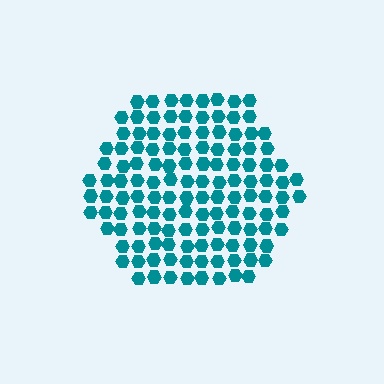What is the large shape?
The large shape is a hexagon.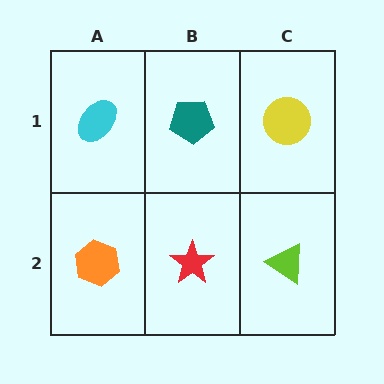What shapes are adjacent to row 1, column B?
A red star (row 2, column B), a cyan ellipse (row 1, column A), a yellow circle (row 1, column C).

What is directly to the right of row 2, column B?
A lime triangle.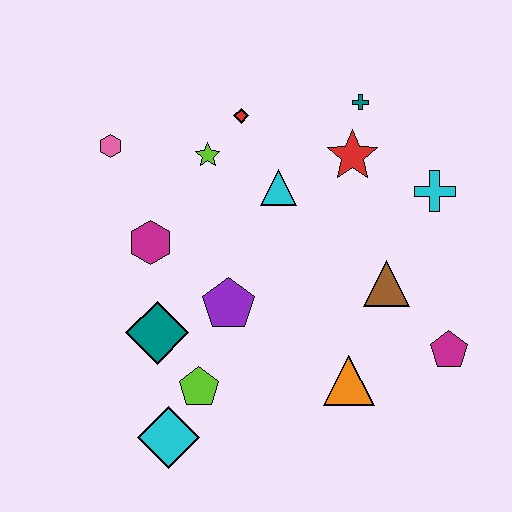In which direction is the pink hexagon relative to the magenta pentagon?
The pink hexagon is to the left of the magenta pentagon.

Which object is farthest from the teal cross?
The cyan diamond is farthest from the teal cross.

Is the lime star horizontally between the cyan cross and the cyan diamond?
Yes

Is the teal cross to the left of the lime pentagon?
No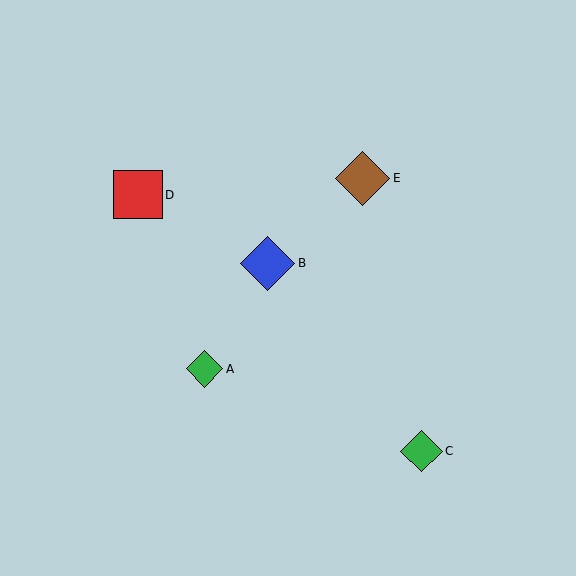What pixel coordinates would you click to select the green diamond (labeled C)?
Click at (421, 451) to select the green diamond C.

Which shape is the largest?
The blue diamond (labeled B) is the largest.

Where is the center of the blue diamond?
The center of the blue diamond is at (267, 264).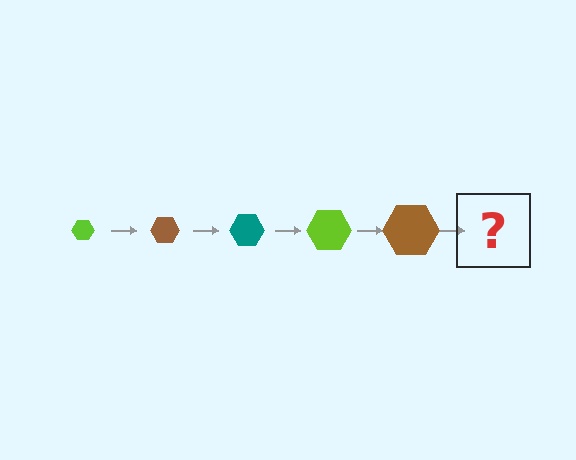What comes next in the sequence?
The next element should be a teal hexagon, larger than the previous one.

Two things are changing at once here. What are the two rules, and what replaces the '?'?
The two rules are that the hexagon grows larger each step and the color cycles through lime, brown, and teal. The '?' should be a teal hexagon, larger than the previous one.